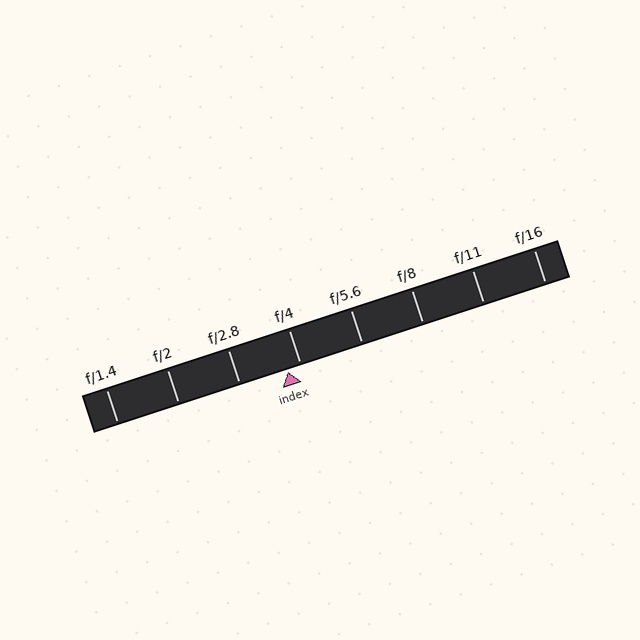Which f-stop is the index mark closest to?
The index mark is closest to f/4.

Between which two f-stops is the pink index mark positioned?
The index mark is between f/2.8 and f/4.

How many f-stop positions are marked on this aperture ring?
There are 8 f-stop positions marked.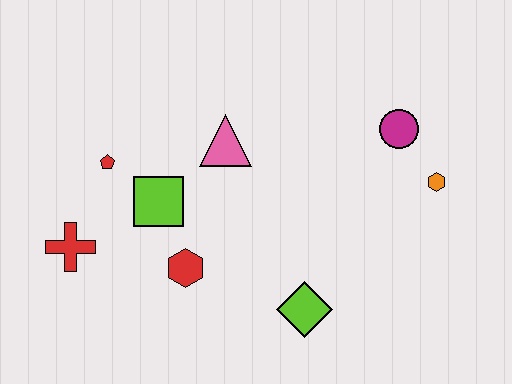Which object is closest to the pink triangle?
The lime square is closest to the pink triangle.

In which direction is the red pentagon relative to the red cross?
The red pentagon is above the red cross.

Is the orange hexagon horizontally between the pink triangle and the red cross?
No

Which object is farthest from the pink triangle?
The orange hexagon is farthest from the pink triangle.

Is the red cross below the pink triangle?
Yes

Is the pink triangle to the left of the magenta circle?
Yes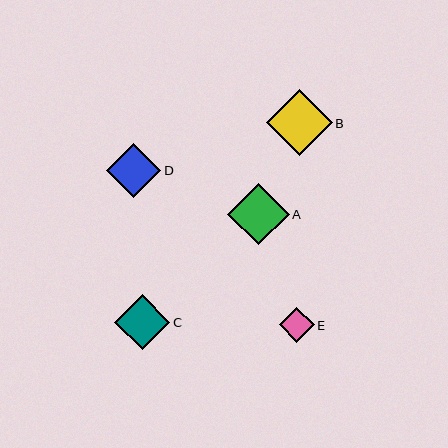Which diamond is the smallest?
Diamond E is the smallest with a size of approximately 35 pixels.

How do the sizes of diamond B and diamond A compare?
Diamond B and diamond A are approximately the same size.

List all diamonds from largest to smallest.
From largest to smallest: B, A, C, D, E.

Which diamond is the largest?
Diamond B is the largest with a size of approximately 66 pixels.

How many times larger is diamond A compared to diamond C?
Diamond A is approximately 1.1 times the size of diamond C.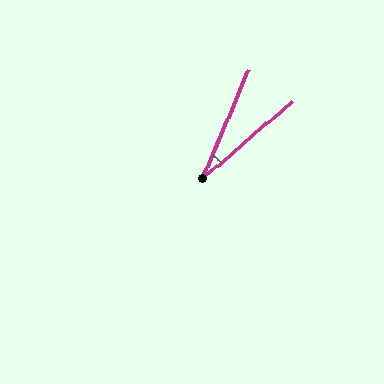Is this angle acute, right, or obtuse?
It is acute.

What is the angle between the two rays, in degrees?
Approximately 26 degrees.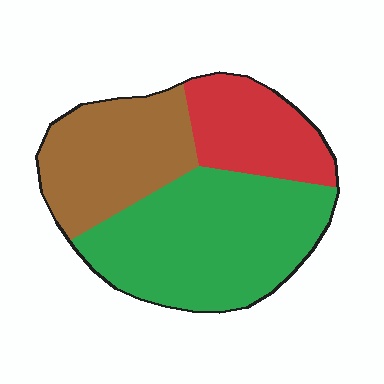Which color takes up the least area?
Red, at roughly 20%.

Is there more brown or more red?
Brown.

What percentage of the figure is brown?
Brown takes up about one third (1/3) of the figure.